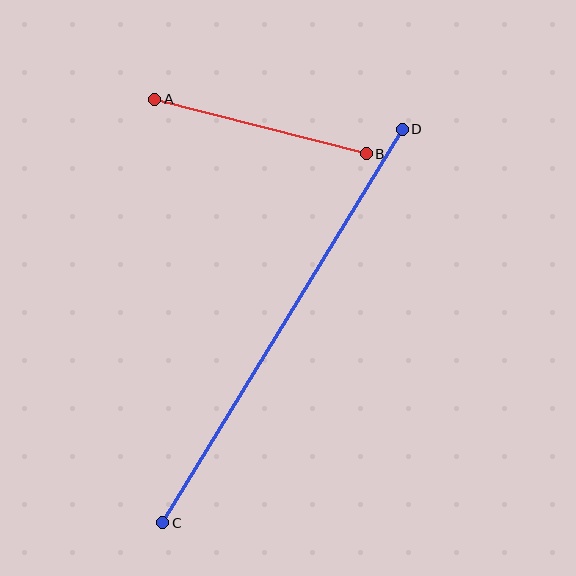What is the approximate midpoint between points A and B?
The midpoint is at approximately (261, 126) pixels.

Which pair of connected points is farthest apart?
Points C and D are farthest apart.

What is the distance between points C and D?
The distance is approximately 460 pixels.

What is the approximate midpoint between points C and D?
The midpoint is at approximately (282, 326) pixels.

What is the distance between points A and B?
The distance is approximately 219 pixels.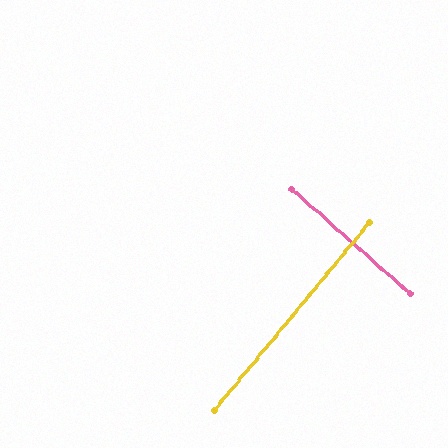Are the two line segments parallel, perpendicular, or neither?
Perpendicular — they meet at approximately 88°.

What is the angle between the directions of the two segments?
Approximately 88 degrees.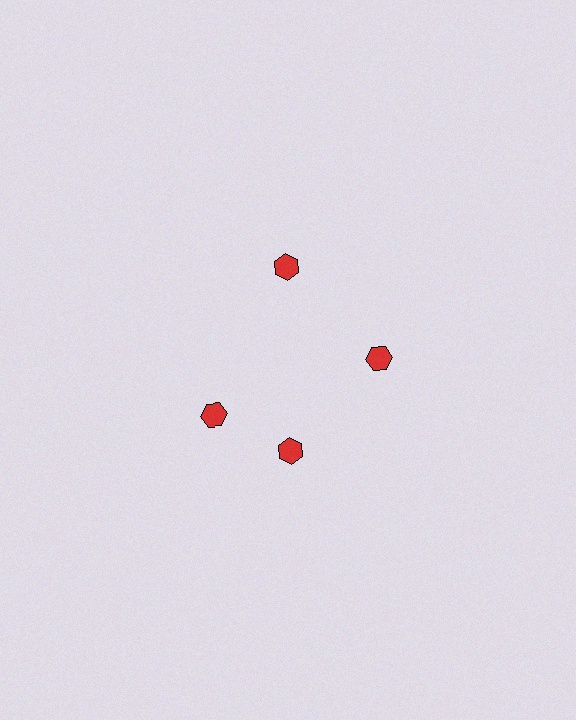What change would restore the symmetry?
The symmetry would be restored by rotating it back into even spacing with its neighbors so that all 4 hexagons sit at equal angles and equal distance from the center.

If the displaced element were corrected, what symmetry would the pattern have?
It would have 4-fold rotational symmetry — the pattern would map onto itself every 90 degrees.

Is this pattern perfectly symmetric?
No. The 4 red hexagons are arranged in a ring, but one element near the 9 o'clock position is rotated out of alignment along the ring, breaking the 4-fold rotational symmetry.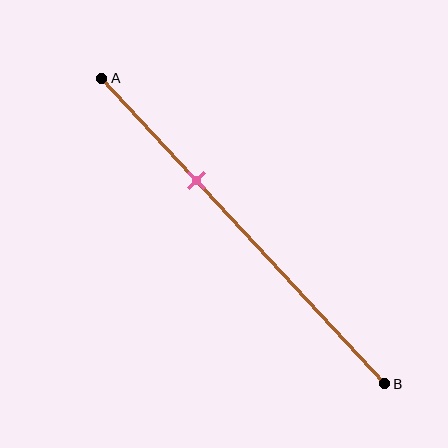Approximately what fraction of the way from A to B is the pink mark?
The pink mark is approximately 35% of the way from A to B.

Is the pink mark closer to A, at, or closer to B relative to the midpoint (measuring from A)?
The pink mark is closer to point A than the midpoint of segment AB.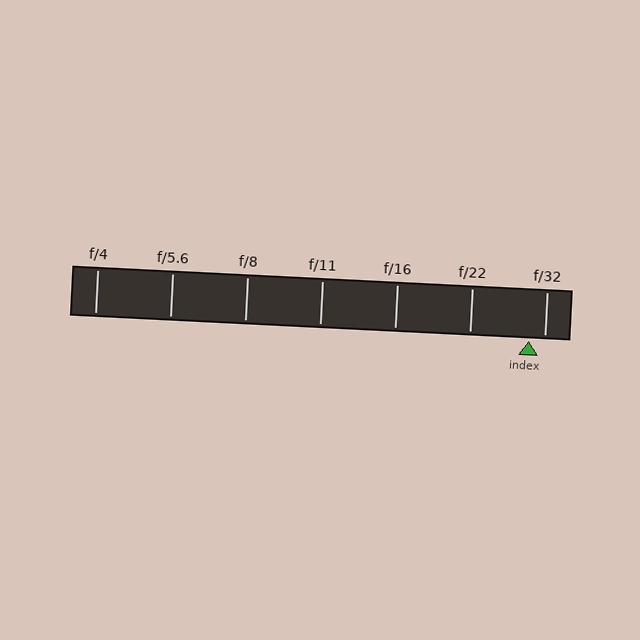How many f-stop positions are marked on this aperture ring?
There are 7 f-stop positions marked.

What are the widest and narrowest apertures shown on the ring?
The widest aperture shown is f/4 and the narrowest is f/32.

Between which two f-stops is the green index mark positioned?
The index mark is between f/22 and f/32.